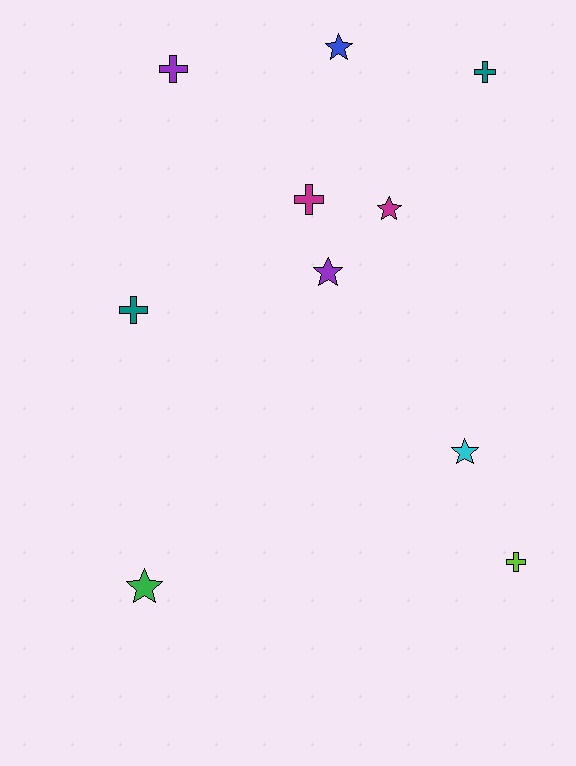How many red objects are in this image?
There are no red objects.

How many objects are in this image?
There are 10 objects.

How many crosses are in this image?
There are 5 crosses.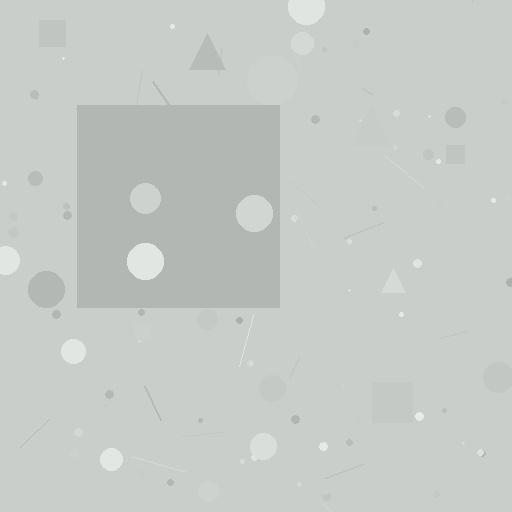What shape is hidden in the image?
A square is hidden in the image.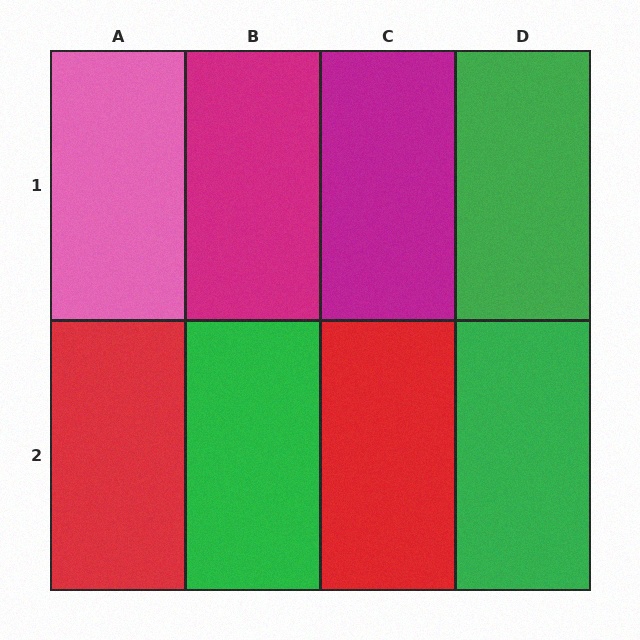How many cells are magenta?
2 cells are magenta.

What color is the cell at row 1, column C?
Magenta.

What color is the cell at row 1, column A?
Pink.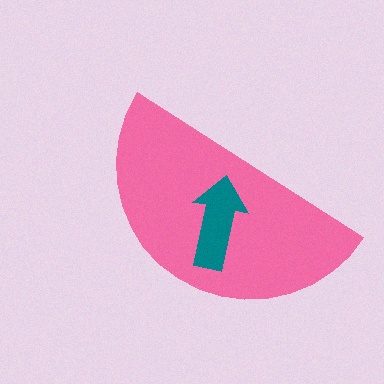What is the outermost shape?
The pink semicircle.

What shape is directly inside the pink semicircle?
The teal arrow.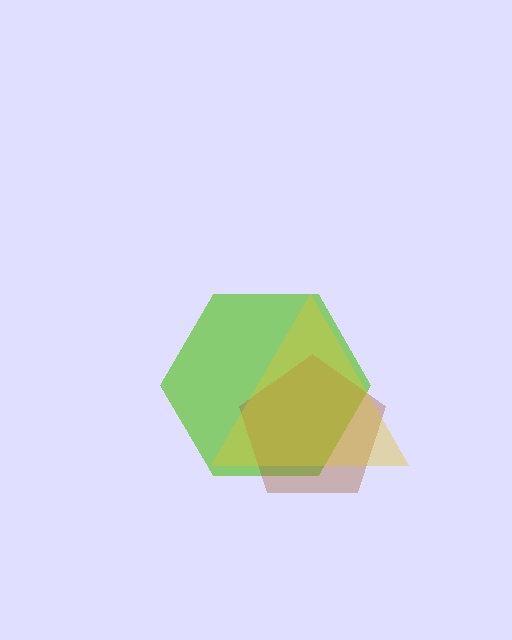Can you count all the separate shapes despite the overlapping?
Yes, there are 3 separate shapes.